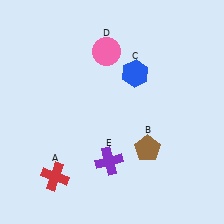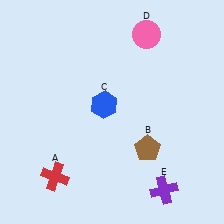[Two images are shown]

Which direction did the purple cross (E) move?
The purple cross (E) moved right.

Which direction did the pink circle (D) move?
The pink circle (D) moved right.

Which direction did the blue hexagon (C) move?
The blue hexagon (C) moved down.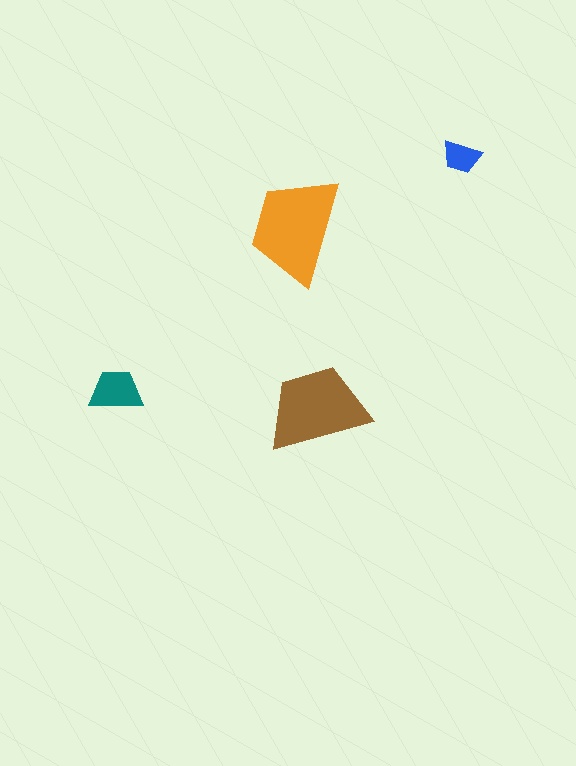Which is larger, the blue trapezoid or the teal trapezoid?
The teal one.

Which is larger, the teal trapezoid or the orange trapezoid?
The orange one.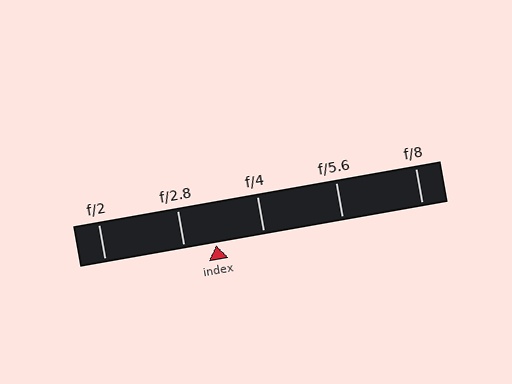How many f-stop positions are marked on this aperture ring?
There are 5 f-stop positions marked.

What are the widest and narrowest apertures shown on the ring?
The widest aperture shown is f/2 and the narrowest is f/8.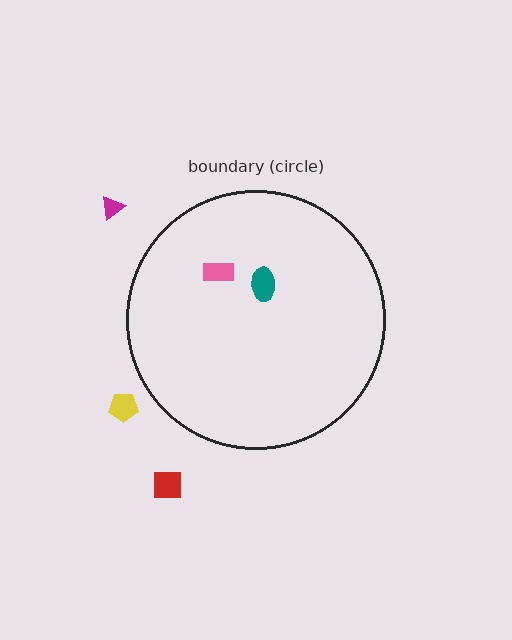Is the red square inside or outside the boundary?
Outside.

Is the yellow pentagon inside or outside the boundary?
Outside.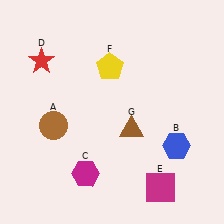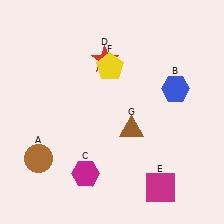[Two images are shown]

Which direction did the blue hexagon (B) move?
The blue hexagon (B) moved up.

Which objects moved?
The objects that moved are: the brown circle (A), the blue hexagon (B), the red star (D).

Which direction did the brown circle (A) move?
The brown circle (A) moved down.